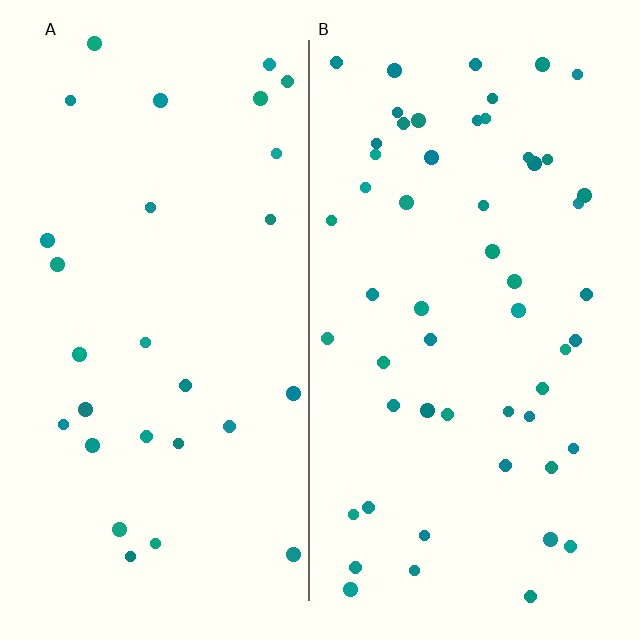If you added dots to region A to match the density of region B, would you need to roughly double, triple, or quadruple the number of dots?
Approximately double.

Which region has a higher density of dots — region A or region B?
B (the right).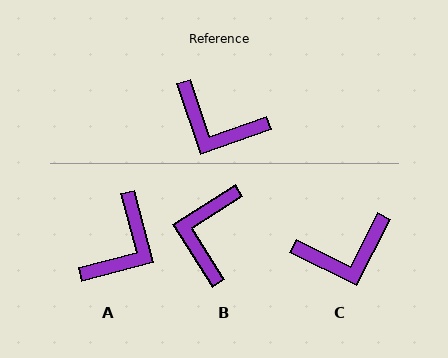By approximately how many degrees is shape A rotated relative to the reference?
Approximately 86 degrees counter-clockwise.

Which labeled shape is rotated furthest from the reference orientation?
A, about 86 degrees away.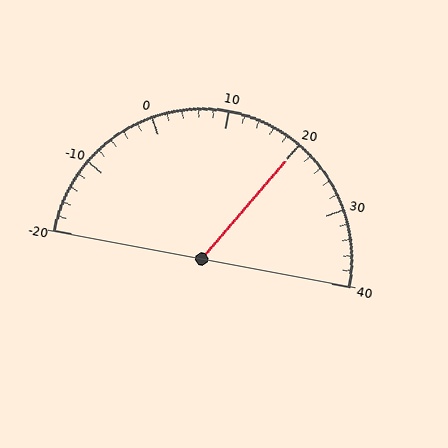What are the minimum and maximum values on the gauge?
The gauge ranges from -20 to 40.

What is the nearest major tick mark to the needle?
The nearest major tick mark is 20.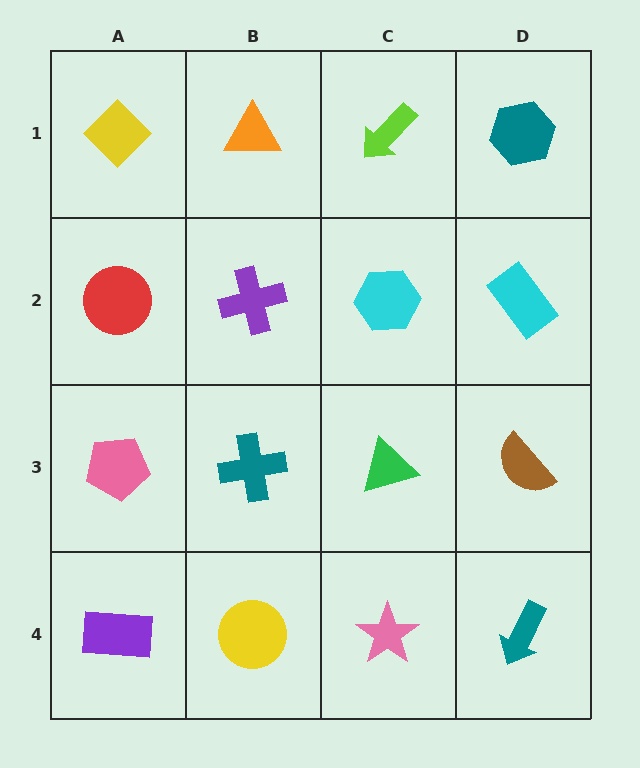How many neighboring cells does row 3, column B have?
4.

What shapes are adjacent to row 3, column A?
A red circle (row 2, column A), a purple rectangle (row 4, column A), a teal cross (row 3, column B).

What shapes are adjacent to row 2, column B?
An orange triangle (row 1, column B), a teal cross (row 3, column B), a red circle (row 2, column A), a cyan hexagon (row 2, column C).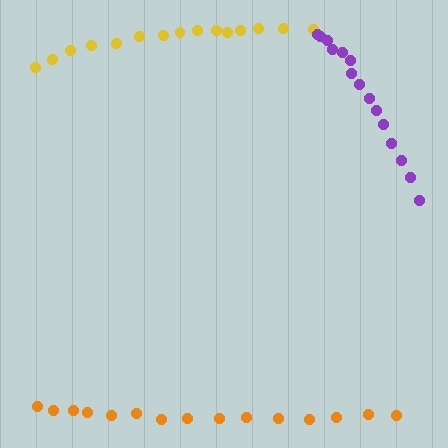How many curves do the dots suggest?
There are 3 distinct paths.